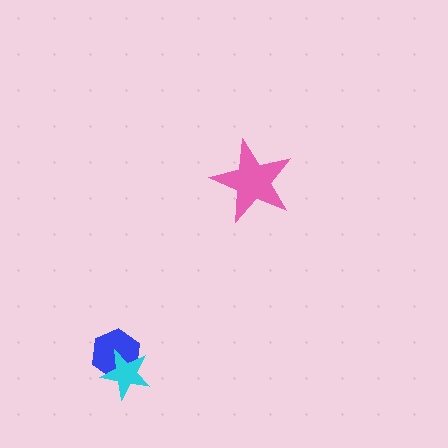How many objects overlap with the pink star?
0 objects overlap with the pink star.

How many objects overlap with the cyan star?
1 object overlaps with the cyan star.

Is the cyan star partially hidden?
No, no other shape covers it.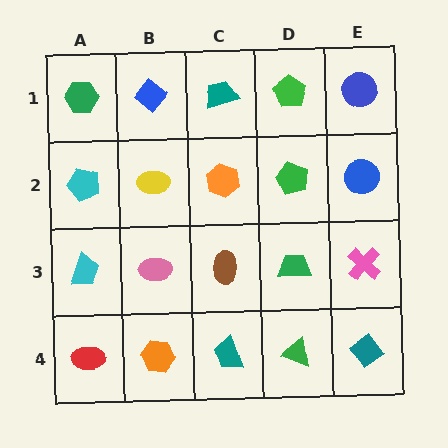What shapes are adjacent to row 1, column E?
A blue circle (row 2, column E), a green pentagon (row 1, column D).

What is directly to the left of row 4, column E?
A green triangle.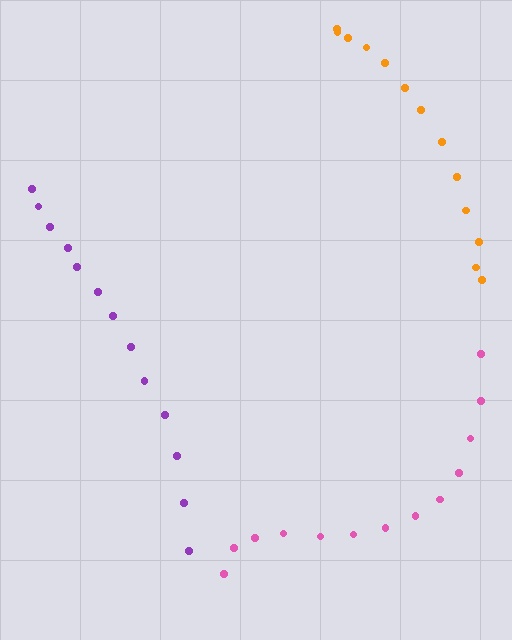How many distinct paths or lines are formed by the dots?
There are 3 distinct paths.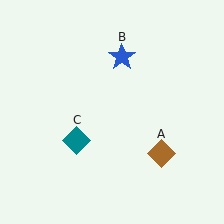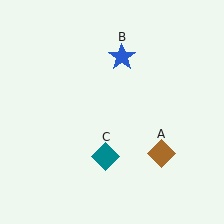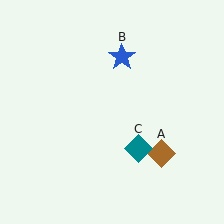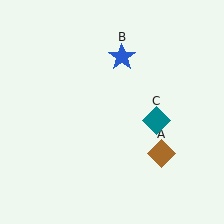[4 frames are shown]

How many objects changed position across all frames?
1 object changed position: teal diamond (object C).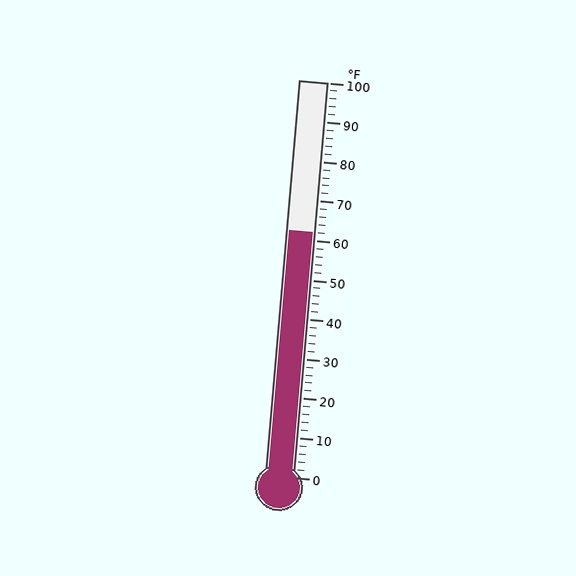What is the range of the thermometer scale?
The thermometer scale ranges from 0°F to 100°F.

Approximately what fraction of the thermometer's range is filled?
The thermometer is filled to approximately 60% of its range.